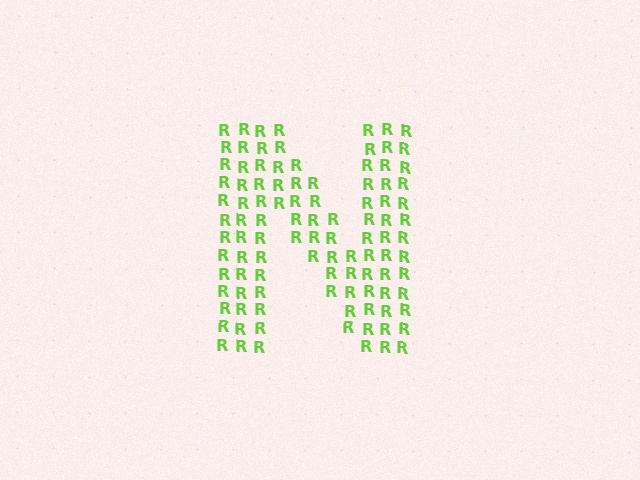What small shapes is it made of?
It is made of small letter R's.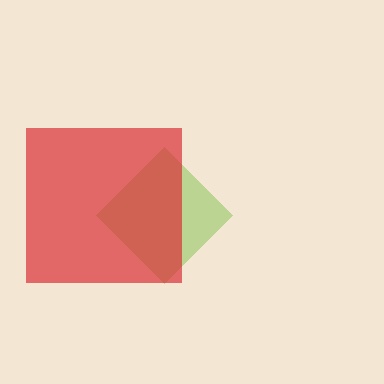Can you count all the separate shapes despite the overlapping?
Yes, there are 2 separate shapes.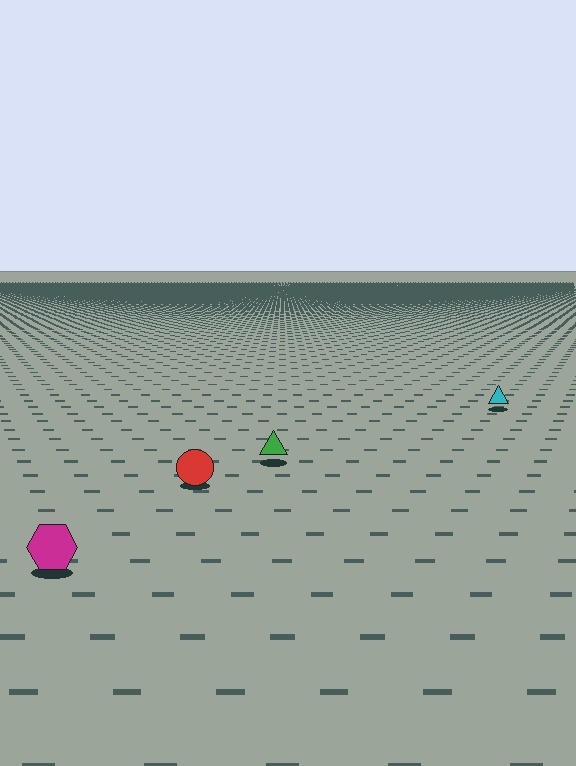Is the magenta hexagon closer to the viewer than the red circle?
Yes. The magenta hexagon is closer — you can tell from the texture gradient: the ground texture is coarser near it.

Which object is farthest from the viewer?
The cyan triangle is farthest from the viewer. It appears smaller and the ground texture around it is denser.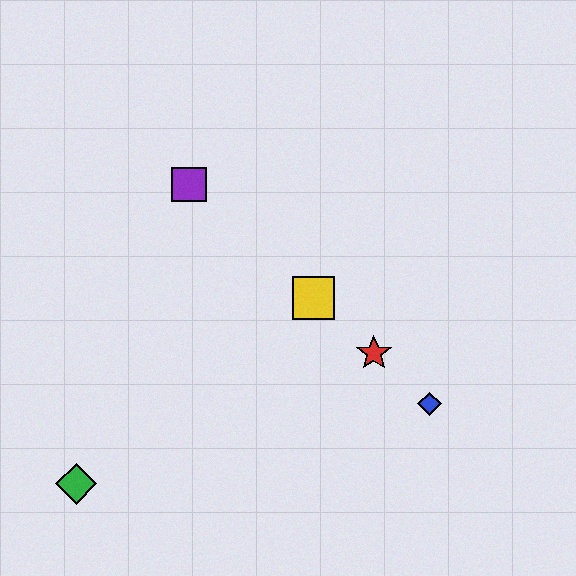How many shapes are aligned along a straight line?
4 shapes (the red star, the blue diamond, the yellow square, the purple square) are aligned along a straight line.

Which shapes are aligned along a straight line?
The red star, the blue diamond, the yellow square, the purple square are aligned along a straight line.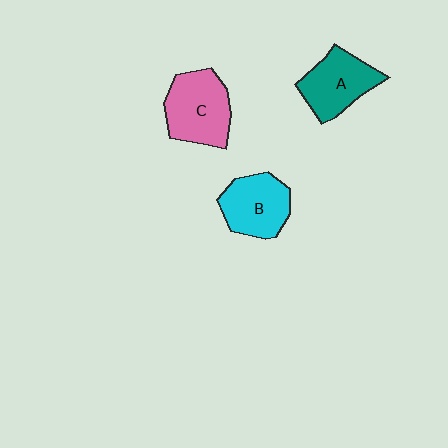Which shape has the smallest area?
Shape B (cyan).